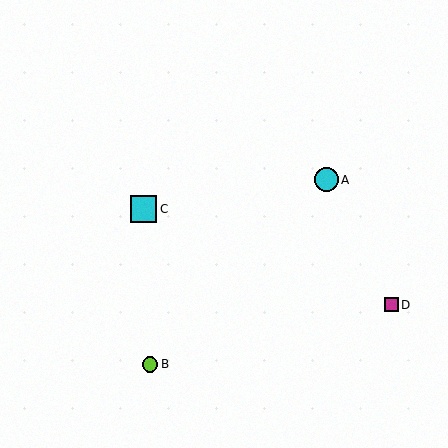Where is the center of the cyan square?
The center of the cyan square is at (144, 209).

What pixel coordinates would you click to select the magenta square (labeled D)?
Click at (392, 305) to select the magenta square D.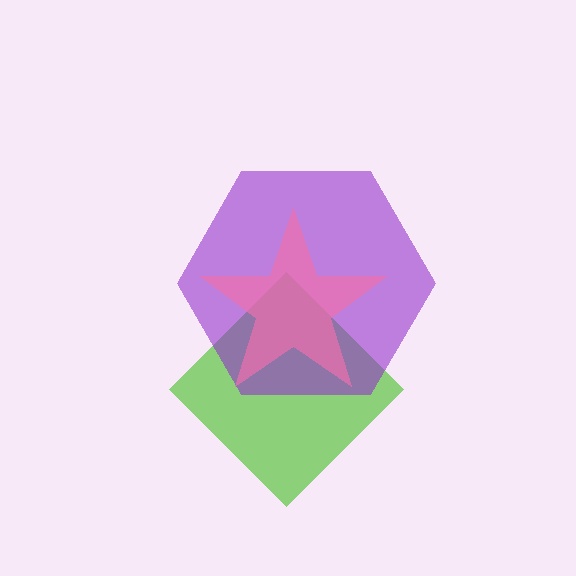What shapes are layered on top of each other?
The layered shapes are: a lime diamond, a purple hexagon, a pink star.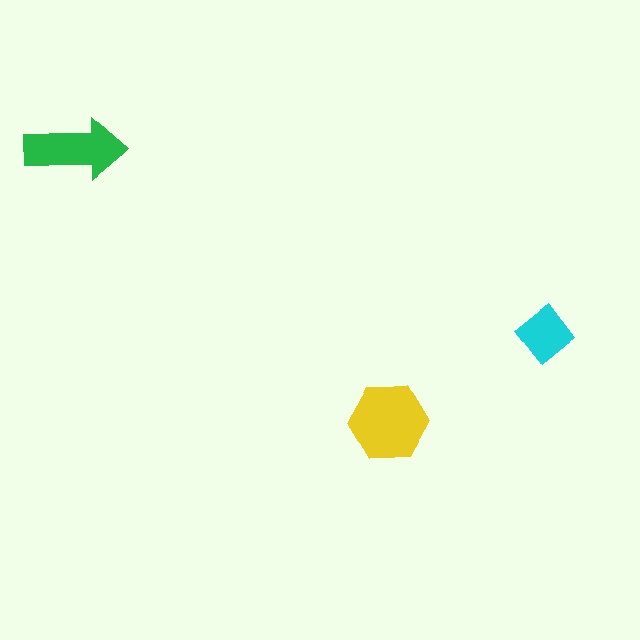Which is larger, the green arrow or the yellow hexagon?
The yellow hexagon.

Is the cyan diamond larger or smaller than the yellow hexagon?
Smaller.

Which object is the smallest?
The cyan diamond.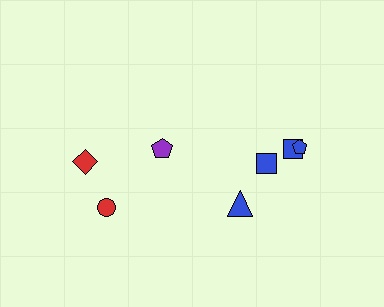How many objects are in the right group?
There are 5 objects.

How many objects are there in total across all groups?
There are 8 objects.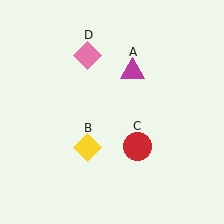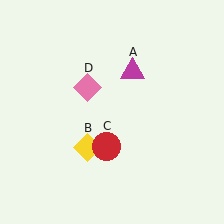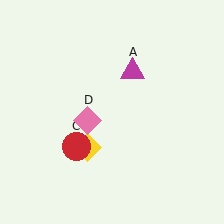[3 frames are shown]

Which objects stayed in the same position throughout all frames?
Magenta triangle (object A) and yellow diamond (object B) remained stationary.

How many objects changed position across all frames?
2 objects changed position: red circle (object C), pink diamond (object D).